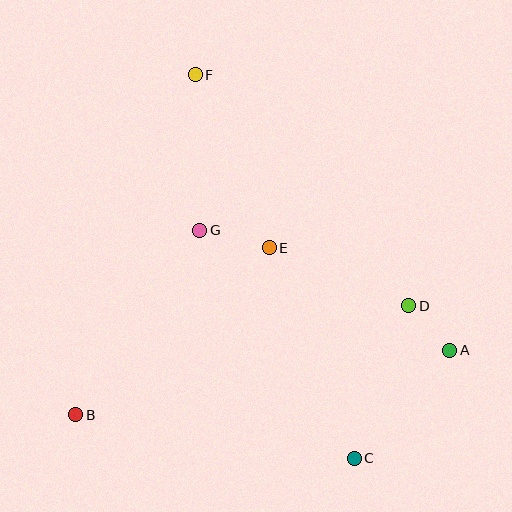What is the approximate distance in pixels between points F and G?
The distance between F and G is approximately 156 pixels.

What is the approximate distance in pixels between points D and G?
The distance between D and G is approximately 222 pixels.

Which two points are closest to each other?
Points A and D are closest to each other.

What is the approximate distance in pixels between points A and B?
The distance between A and B is approximately 380 pixels.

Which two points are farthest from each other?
Points C and F are farthest from each other.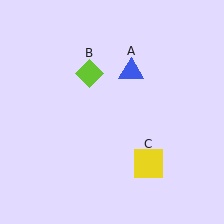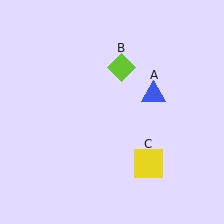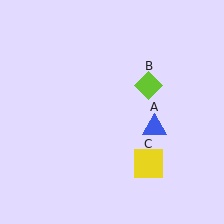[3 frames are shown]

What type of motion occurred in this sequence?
The blue triangle (object A), lime diamond (object B) rotated clockwise around the center of the scene.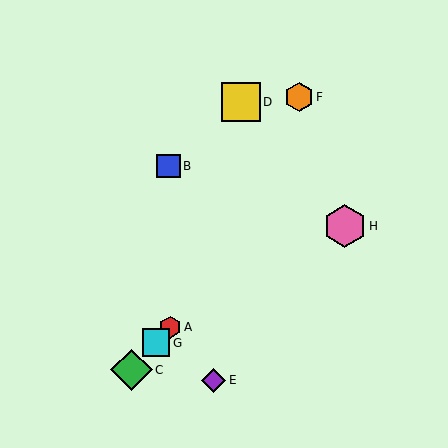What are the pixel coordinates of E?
Object E is at (213, 380).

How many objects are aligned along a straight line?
3 objects (A, C, G) are aligned along a straight line.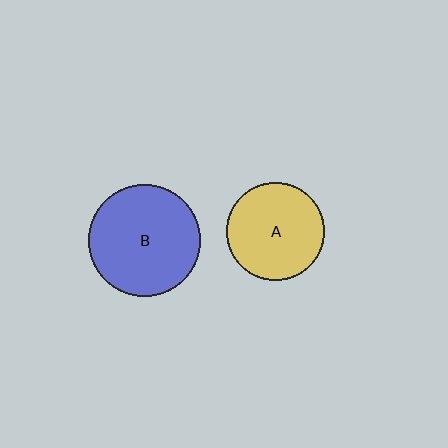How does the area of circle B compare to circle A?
Approximately 1.3 times.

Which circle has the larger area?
Circle B (blue).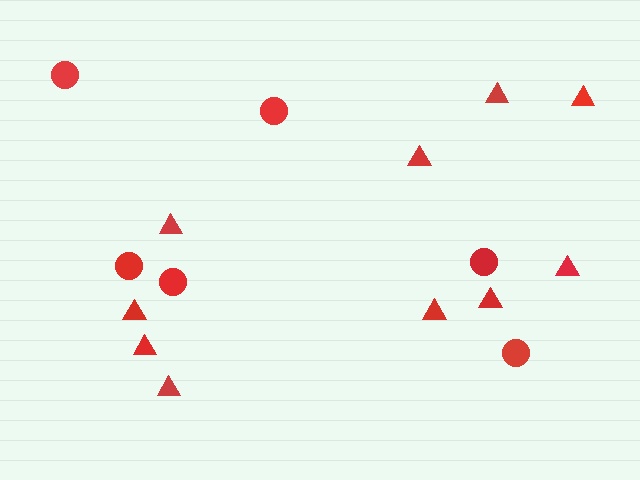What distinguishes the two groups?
There are 2 groups: one group of circles (6) and one group of triangles (10).